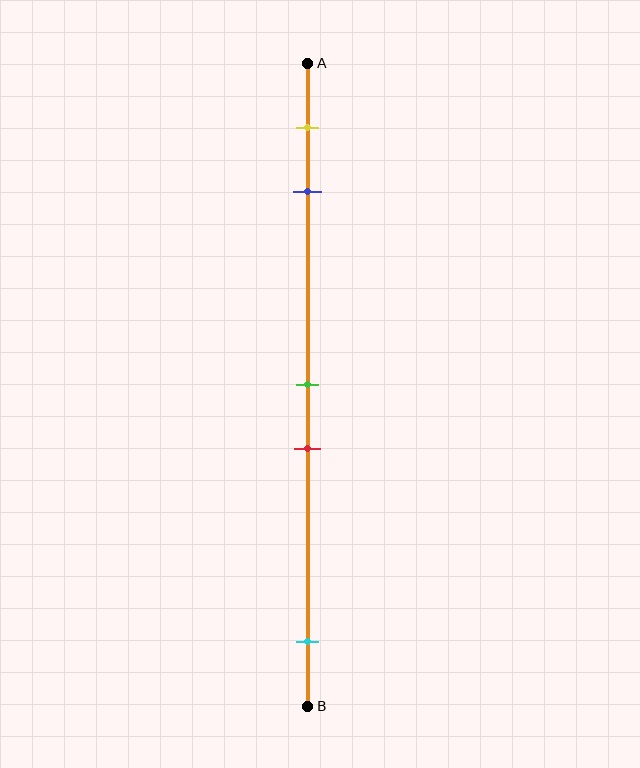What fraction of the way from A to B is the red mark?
The red mark is approximately 60% (0.6) of the way from A to B.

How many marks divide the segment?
There are 5 marks dividing the segment.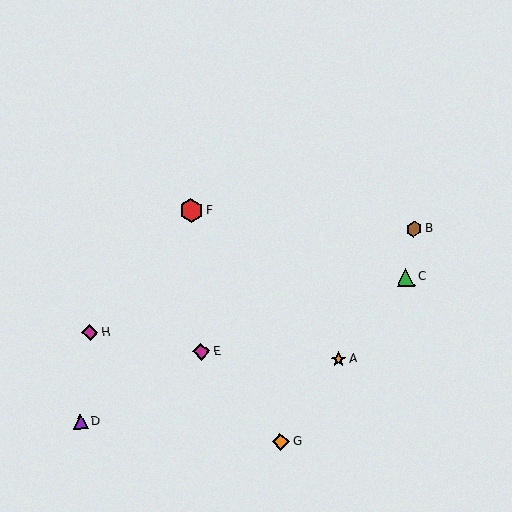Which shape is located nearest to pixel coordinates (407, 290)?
The green triangle (labeled C) at (406, 277) is nearest to that location.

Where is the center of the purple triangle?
The center of the purple triangle is at (80, 422).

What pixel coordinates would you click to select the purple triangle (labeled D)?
Click at (80, 422) to select the purple triangle D.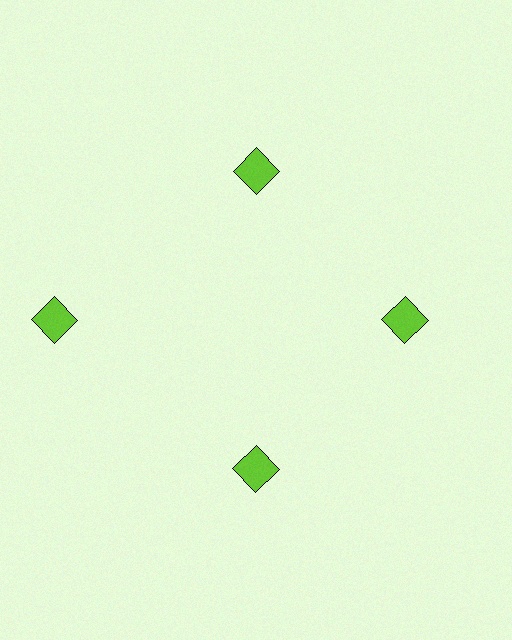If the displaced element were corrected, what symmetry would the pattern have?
It would have 4-fold rotational symmetry — the pattern would map onto itself every 90 degrees.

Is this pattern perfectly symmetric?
No. The 4 lime diamonds are arranged in a ring, but one element near the 9 o'clock position is pushed outward from the center, breaking the 4-fold rotational symmetry.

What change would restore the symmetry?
The symmetry would be restored by moving it inward, back onto the ring so that all 4 diamonds sit at equal angles and equal distance from the center.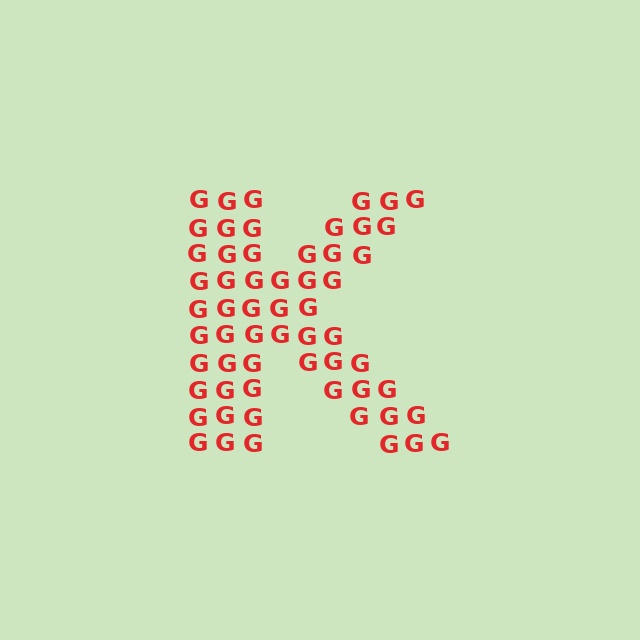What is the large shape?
The large shape is the letter K.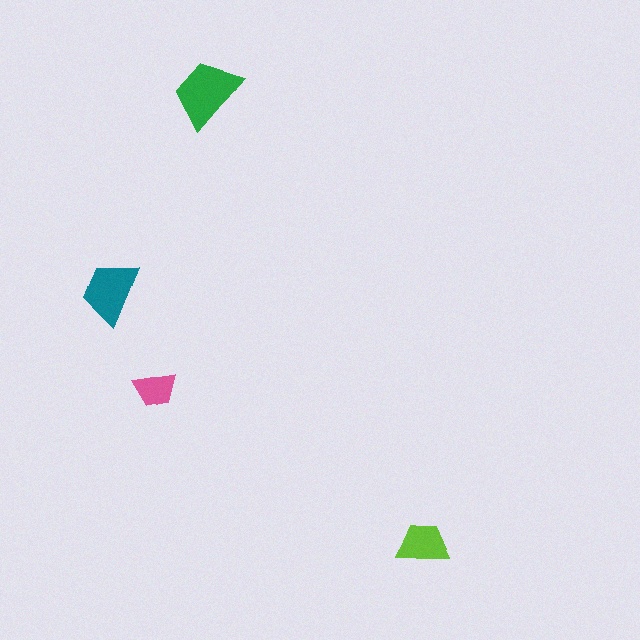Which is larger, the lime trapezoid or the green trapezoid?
The green one.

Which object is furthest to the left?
The teal trapezoid is leftmost.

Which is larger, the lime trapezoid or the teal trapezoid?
The teal one.